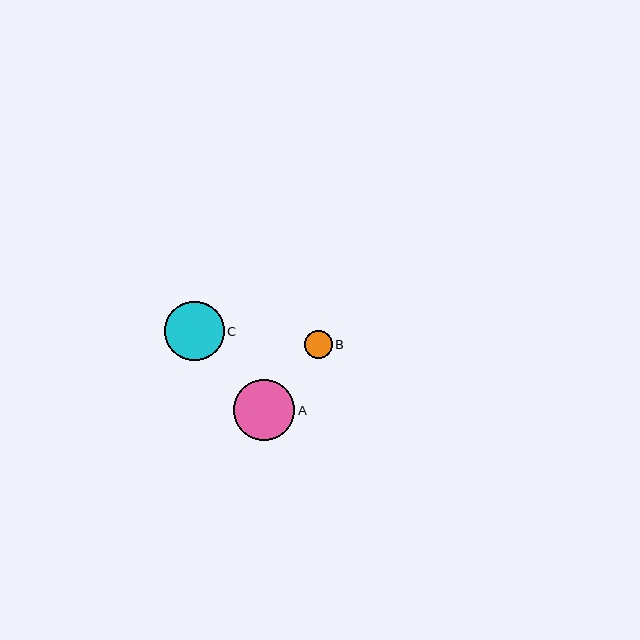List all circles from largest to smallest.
From largest to smallest: A, C, B.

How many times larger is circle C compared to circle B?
Circle C is approximately 2.1 times the size of circle B.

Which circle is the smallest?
Circle B is the smallest with a size of approximately 28 pixels.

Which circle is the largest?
Circle A is the largest with a size of approximately 61 pixels.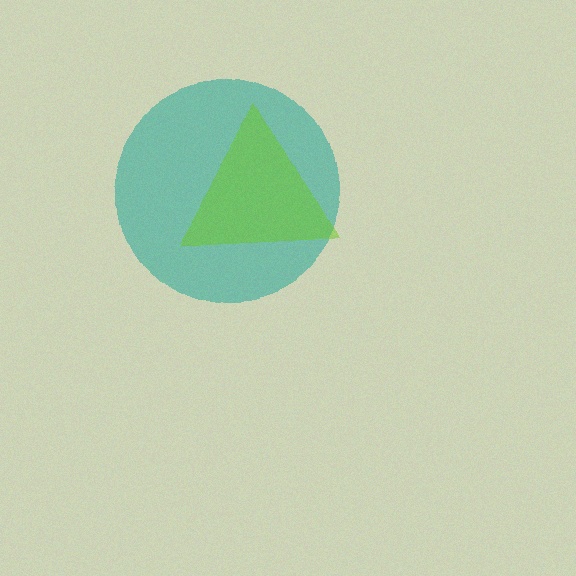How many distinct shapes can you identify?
There are 2 distinct shapes: a teal circle, a lime triangle.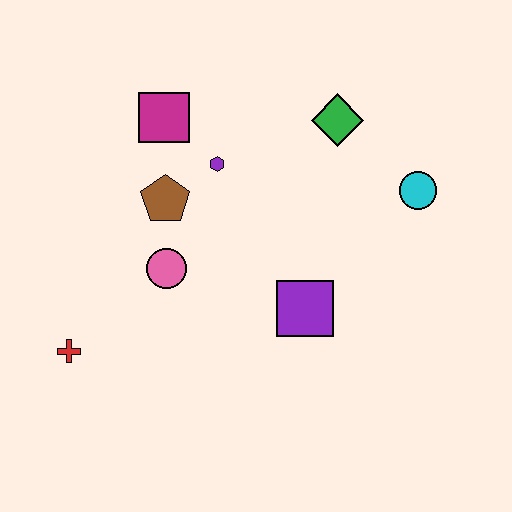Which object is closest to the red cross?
The pink circle is closest to the red cross.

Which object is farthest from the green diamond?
The red cross is farthest from the green diamond.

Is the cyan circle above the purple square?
Yes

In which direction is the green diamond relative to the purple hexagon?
The green diamond is to the right of the purple hexagon.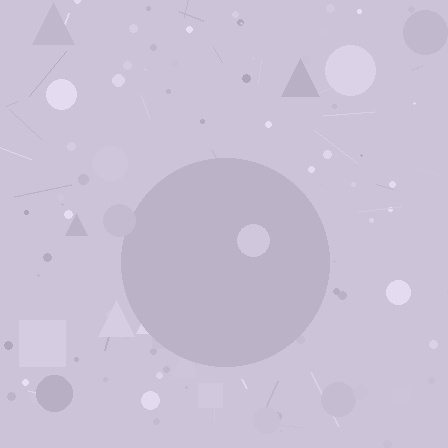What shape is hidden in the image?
A circle is hidden in the image.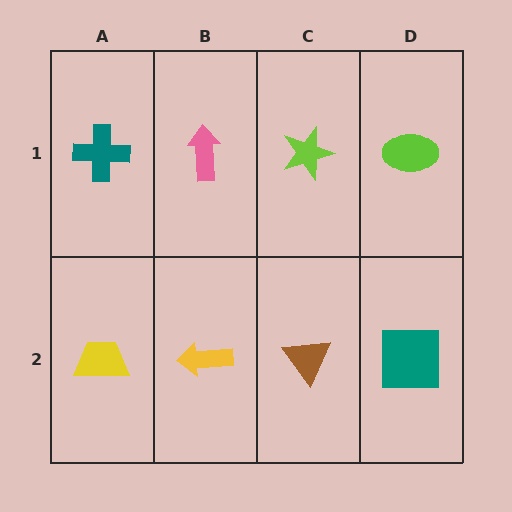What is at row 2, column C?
A brown triangle.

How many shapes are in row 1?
4 shapes.